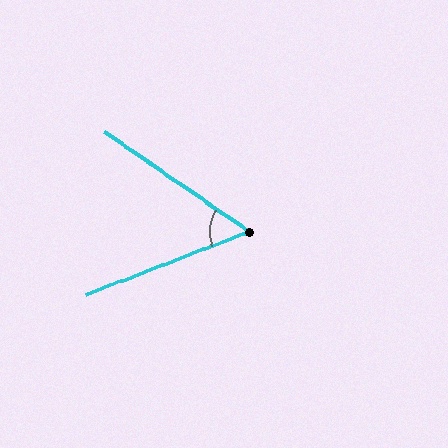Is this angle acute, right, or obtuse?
It is acute.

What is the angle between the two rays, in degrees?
Approximately 56 degrees.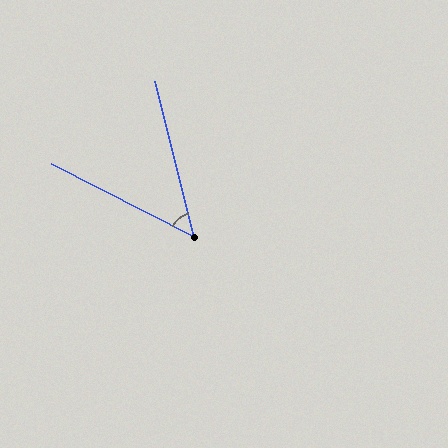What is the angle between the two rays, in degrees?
Approximately 49 degrees.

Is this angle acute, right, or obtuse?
It is acute.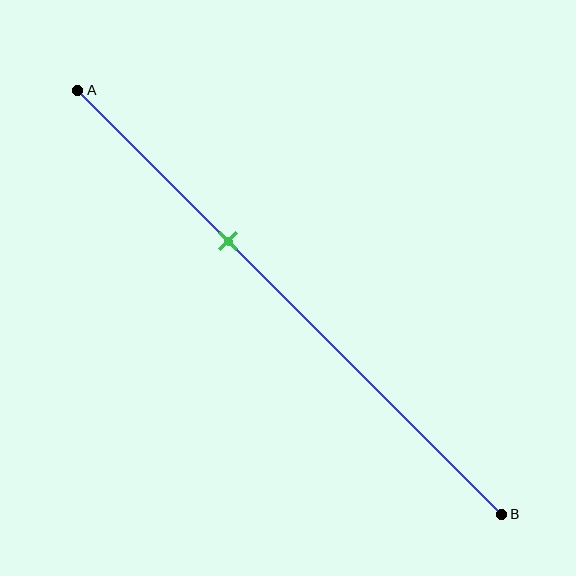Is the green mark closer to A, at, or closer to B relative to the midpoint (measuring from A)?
The green mark is closer to point A than the midpoint of segment AB.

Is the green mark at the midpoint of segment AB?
No, the mark is at about 35% from A, not at the 50% midpoint.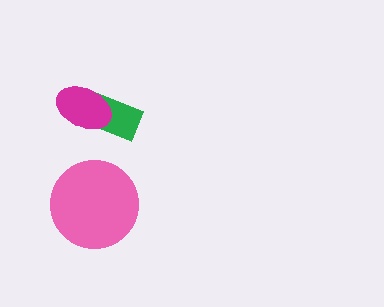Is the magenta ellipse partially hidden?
No, no other shape covers it.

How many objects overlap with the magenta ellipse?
1 object overlaps with the magenta ellipse.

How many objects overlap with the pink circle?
0 objects overlap with the pink circle.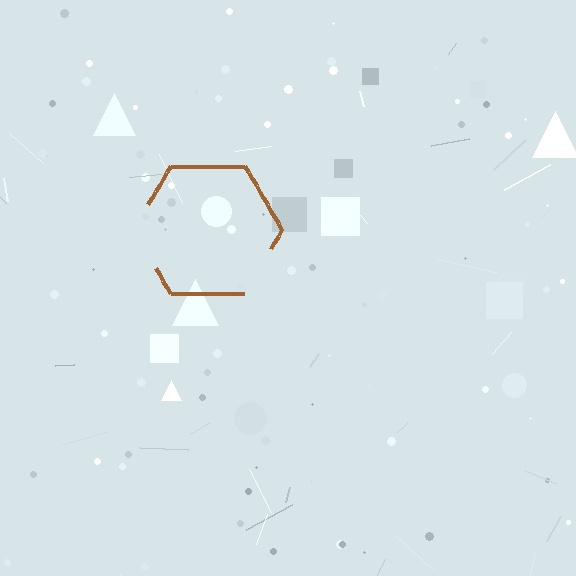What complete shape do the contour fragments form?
The contour fragments form a hexagon.